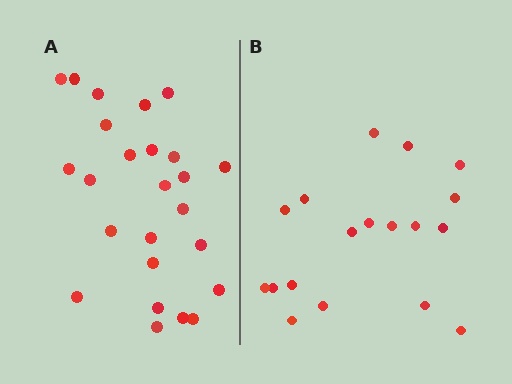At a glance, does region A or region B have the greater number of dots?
Region A (the left region) has more dots.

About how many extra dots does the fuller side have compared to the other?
Region A has roughly 8 or so more dots than region B.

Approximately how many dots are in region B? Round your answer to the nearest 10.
About 20 dots. (The exact count is 18, which rounds to 20.)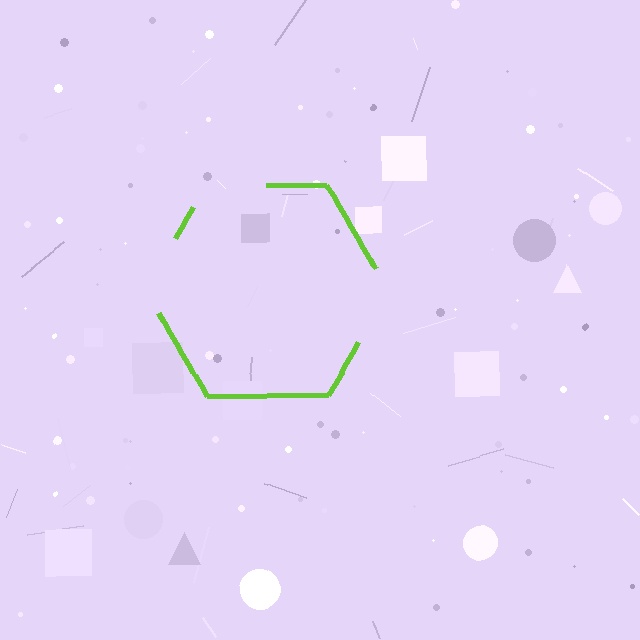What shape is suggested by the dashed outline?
The dashed outline suggests a hexagon.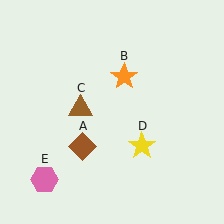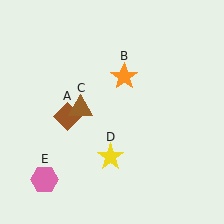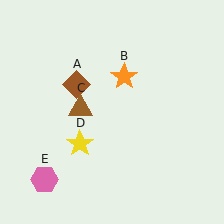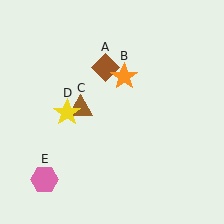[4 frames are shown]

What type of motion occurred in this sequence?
The brown diamond (object A), yellow star (object D) rotated clockwise around the center of the scene.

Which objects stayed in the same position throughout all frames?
Orange star (object B) and brown triangle (object C) and pink hexagon (object E) remained stationary.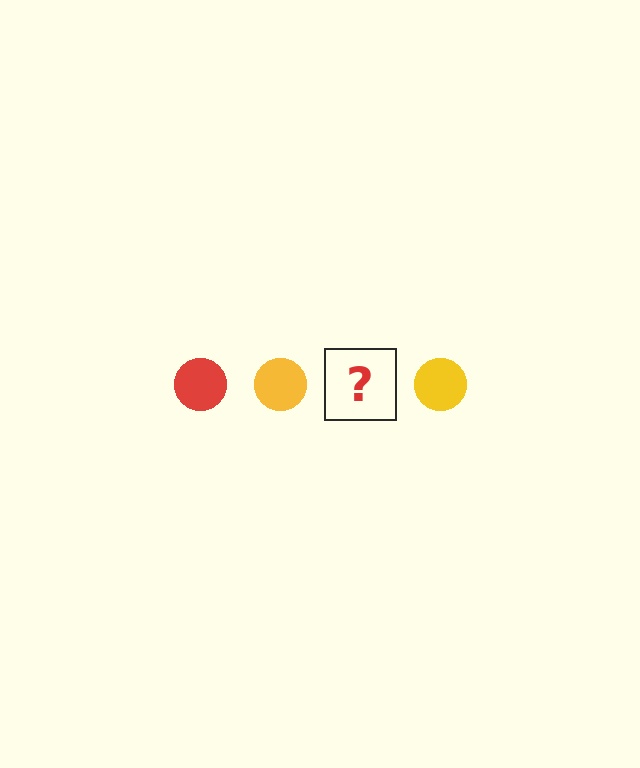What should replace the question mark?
The question mark should be replaced with a red circle.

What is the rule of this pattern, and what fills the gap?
The rule is that the pattern cycles through red, yellow circles. The gap should be filled with a red circle.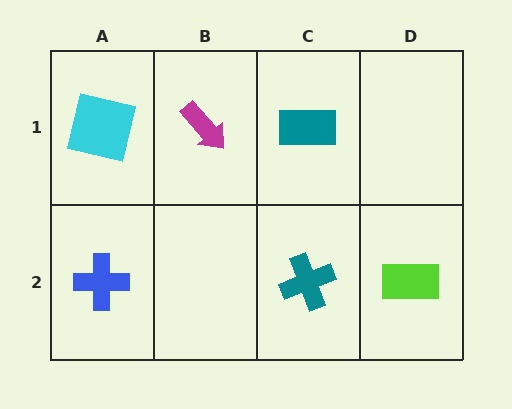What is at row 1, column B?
A magenta arrow.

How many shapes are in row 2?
3 shapes.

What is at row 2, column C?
A teal cross.